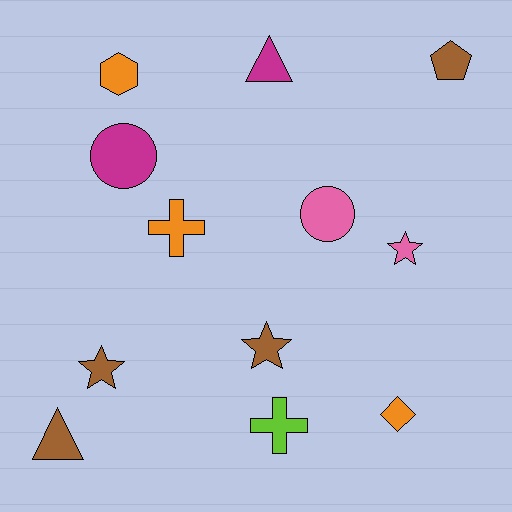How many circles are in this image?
There are 2 circles.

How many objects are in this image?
There are 12 objects.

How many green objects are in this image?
There are no green objects.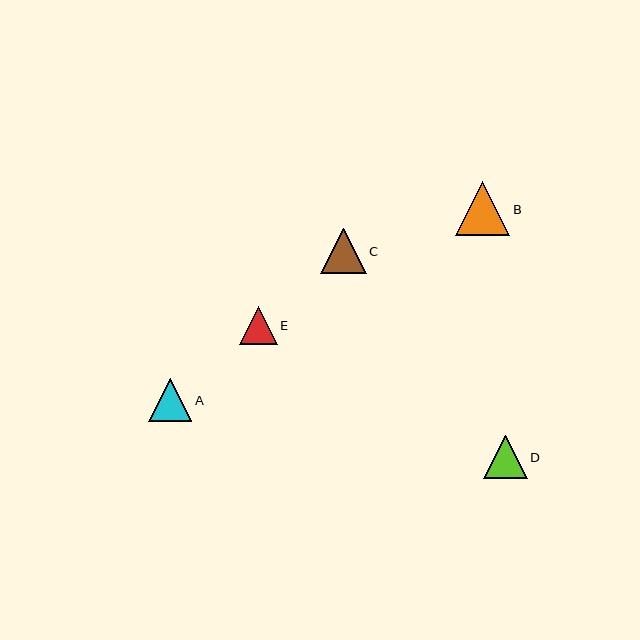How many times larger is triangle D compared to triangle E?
Triangle D is approximately 1.2 times the size of triangle E.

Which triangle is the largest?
Triangle B is the largest with a size of approximately 54 pixels.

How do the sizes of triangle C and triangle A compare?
Triangle C and triangle A are approximately the same size.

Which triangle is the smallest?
Triangle E is the smallest with a size of approximately 37 pixels.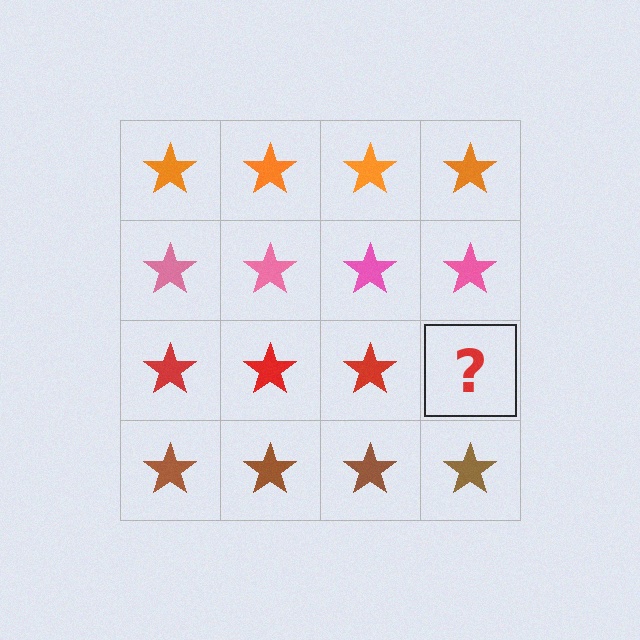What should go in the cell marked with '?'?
The missing cell should contain a red star.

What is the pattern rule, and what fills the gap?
The rule is that each row has a consistent color. The gap should be filled with a red star.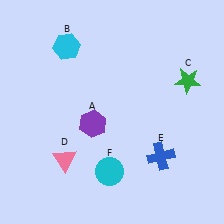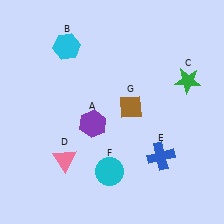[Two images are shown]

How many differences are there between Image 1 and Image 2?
There is 1 difference between the two images.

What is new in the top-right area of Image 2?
A brown diamond (G) was added in the top-right area of Image 2.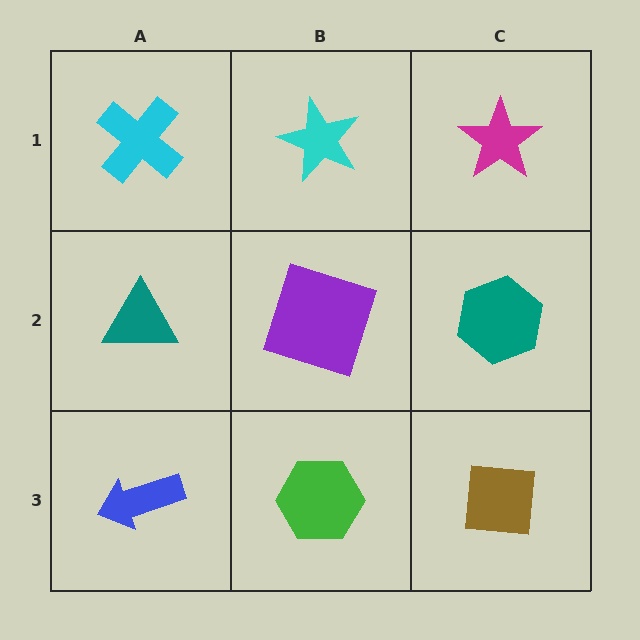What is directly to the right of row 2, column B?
A teal hexagon.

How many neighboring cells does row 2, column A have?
3.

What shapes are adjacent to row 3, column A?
A teal triangle (row 2, column A), a green hexagon (row 3, column B).